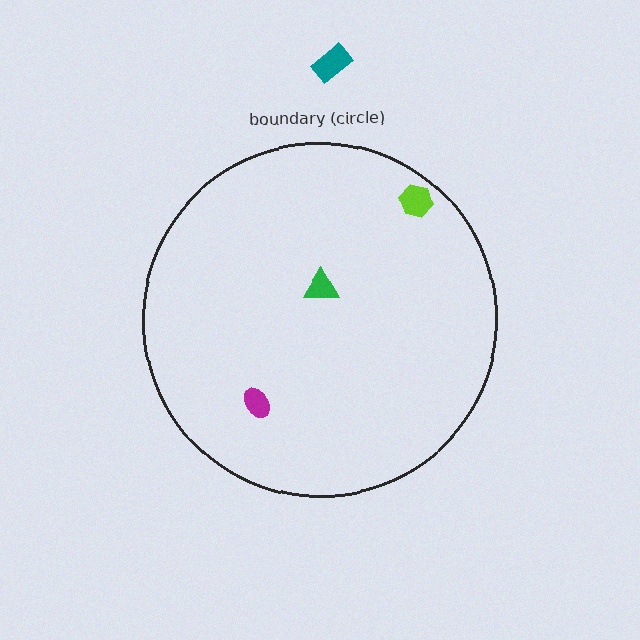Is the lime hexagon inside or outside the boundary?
Inside.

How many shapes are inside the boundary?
3 inside, 1 outside.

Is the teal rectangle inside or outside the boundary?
Outside.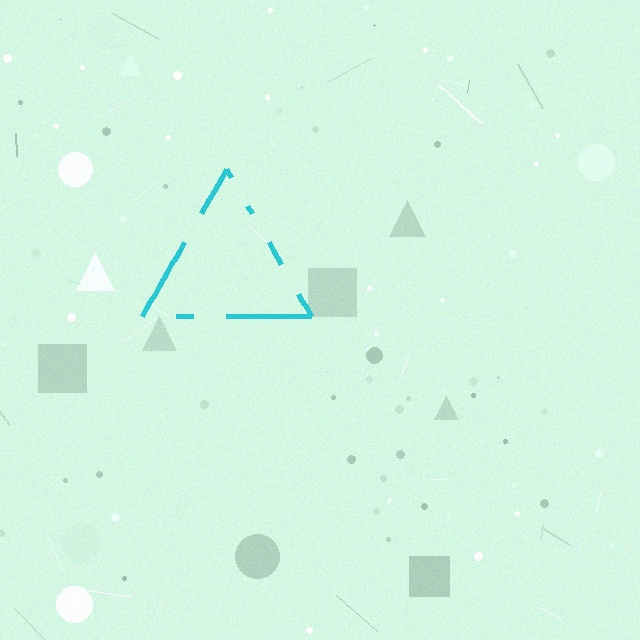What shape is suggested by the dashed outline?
The dashed outline suggests a triangle.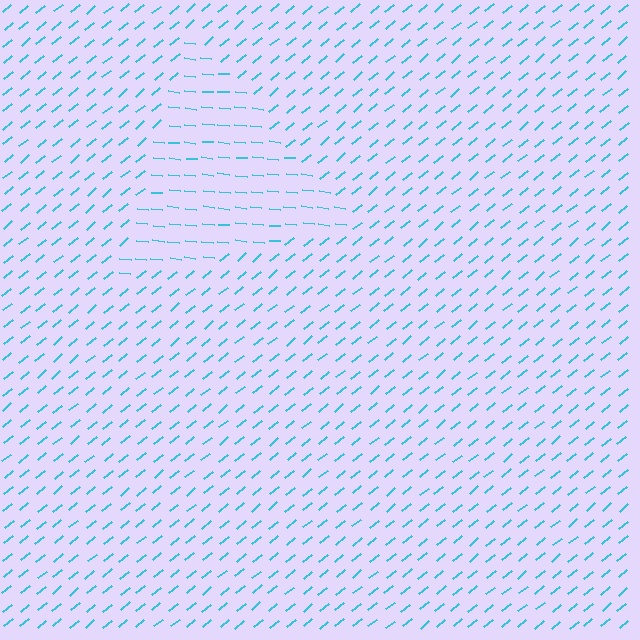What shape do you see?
I see a triangle.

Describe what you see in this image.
The image is filled with small cyan line segments. A triangle region in the image has lines oriented differently from the surrounding lines, creating a visible texture boundary.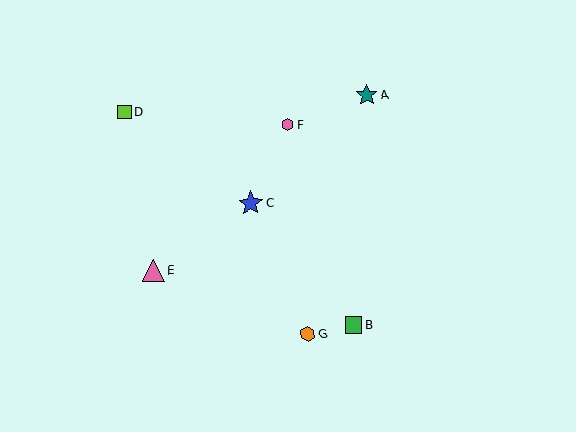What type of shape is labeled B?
Shape B is a green square.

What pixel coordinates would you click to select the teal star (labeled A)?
Click at (367, 95) to select the teal star A.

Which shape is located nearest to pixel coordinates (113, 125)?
The lime square (labeled D) at (124, 112) is nearest to that location.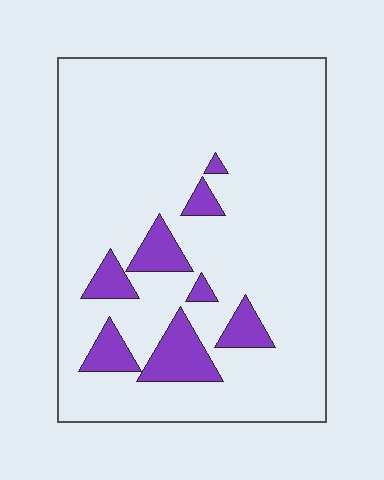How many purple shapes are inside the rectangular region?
8.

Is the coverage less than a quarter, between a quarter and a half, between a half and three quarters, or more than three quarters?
Less than a quarter.